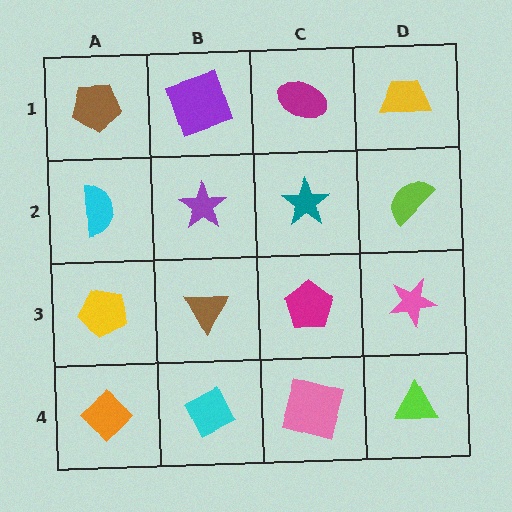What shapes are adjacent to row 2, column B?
A purple square (row 1, column B), a brown triangle (row 3, column B), a cyan semicircle (row 2, column A), a teal star (row 2, column C).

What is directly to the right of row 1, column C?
A yellow trapezoid.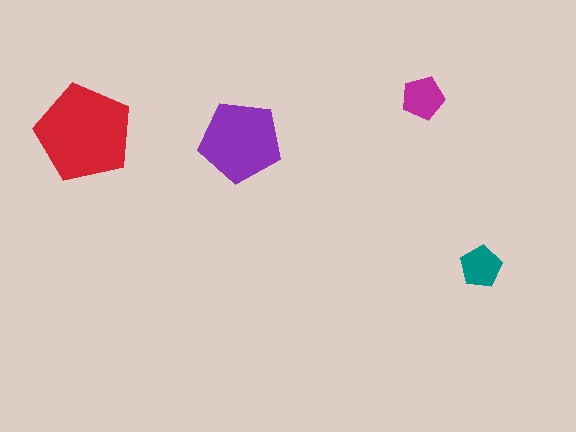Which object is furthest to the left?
The red pentagon is leftmost.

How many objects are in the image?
There are 4 objects in the image.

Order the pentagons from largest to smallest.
the red one, the purple one, the magenta one, the teal one.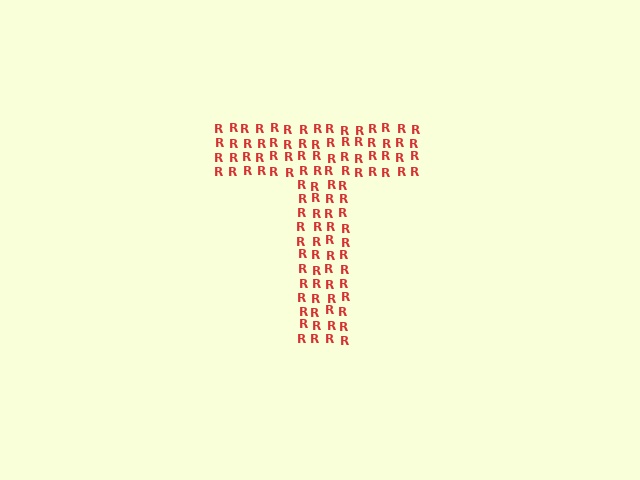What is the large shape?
The large shape is the letter T.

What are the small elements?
The small elements are letter R's.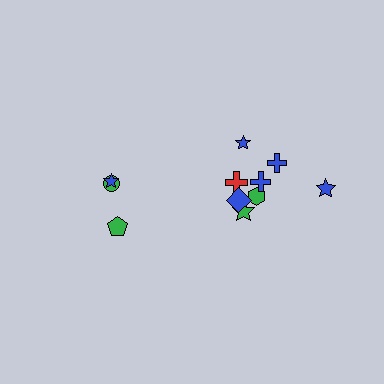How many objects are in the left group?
There are 3 objects.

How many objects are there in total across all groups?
There are 11 objects.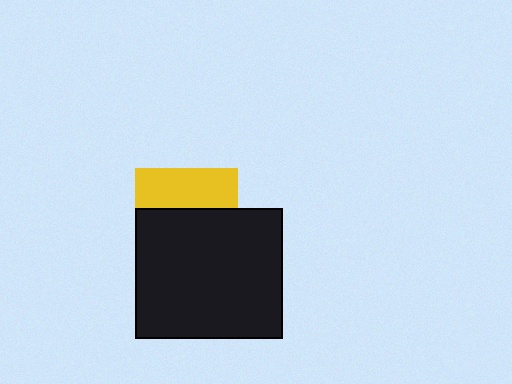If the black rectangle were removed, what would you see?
You would see the complete yellow square.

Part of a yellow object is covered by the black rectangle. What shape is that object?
It is a square.